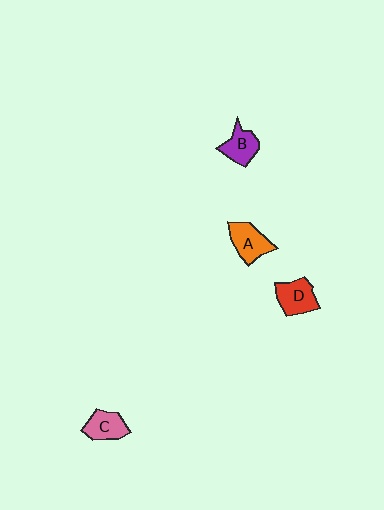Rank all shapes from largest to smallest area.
From largest to smallest: D (red), A (orange), B (purple), C (pink).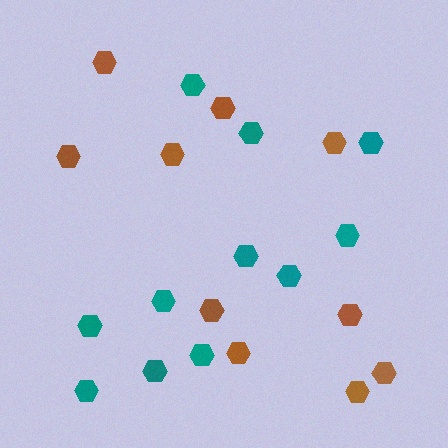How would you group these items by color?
There are 2 groups: one group of teal hexagons (11) and one group of brown hexagons (10).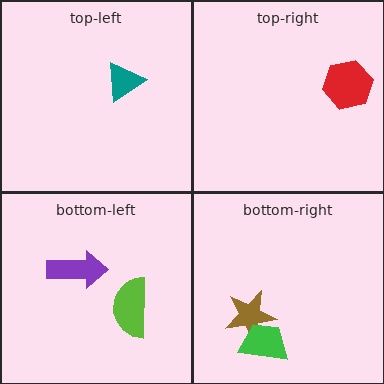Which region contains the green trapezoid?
The bottom-right region.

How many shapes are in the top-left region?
1.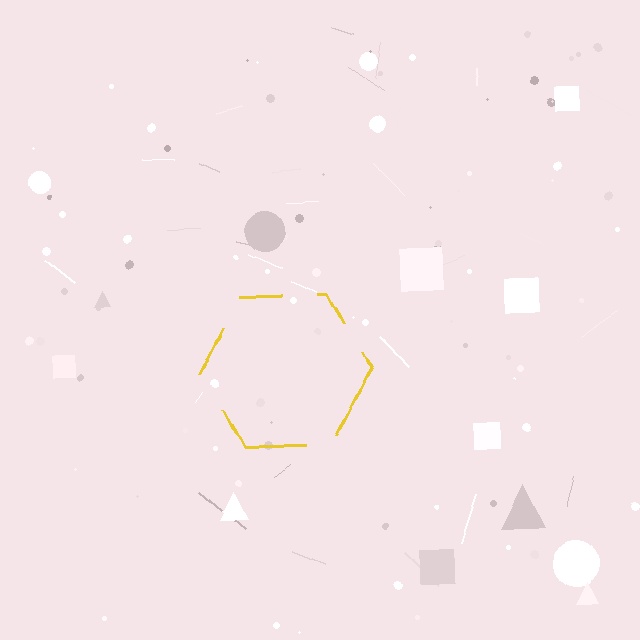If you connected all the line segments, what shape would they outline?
They would outline a hexagon.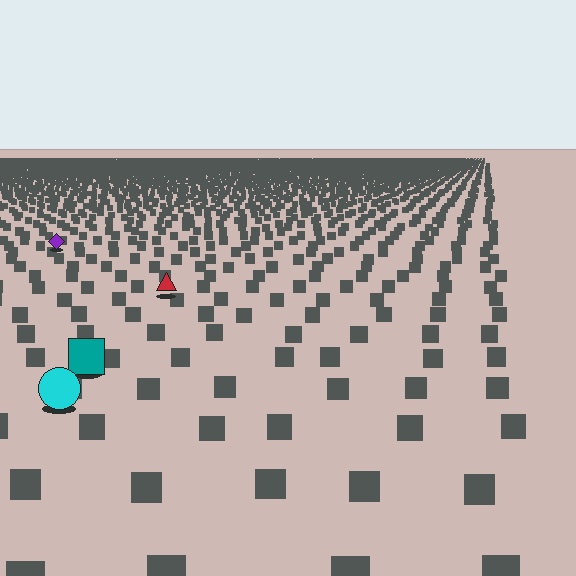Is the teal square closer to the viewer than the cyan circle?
No. The cyan circle is closer — you can tell from the texture gradient: the ground texture is coarser near it.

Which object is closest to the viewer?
The cyan circle is closest. The texture marks near it are larger and more spread out.